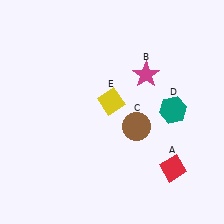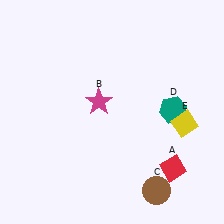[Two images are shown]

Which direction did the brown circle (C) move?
The brown circle (C) moved down.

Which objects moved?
The objects that moved are: the magenta star (B), the brown circle (C), the yellow diamond (E).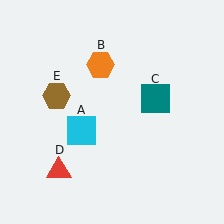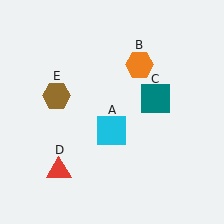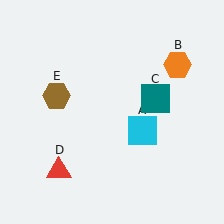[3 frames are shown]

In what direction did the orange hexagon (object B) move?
The orange hexagon (object B) moved right.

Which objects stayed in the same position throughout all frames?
Teal square (object C) and red triangle (object D) and brown hexagon (object E) remained stationary.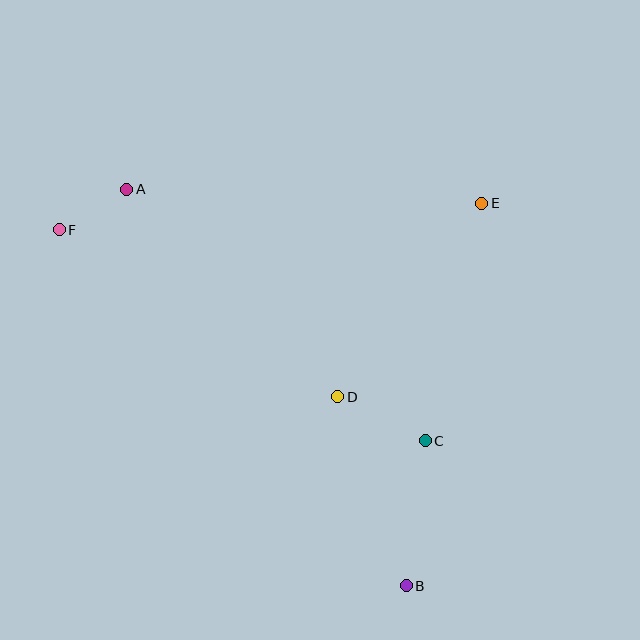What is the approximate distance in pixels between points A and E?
The distance between A and E is approximately 355 pixels.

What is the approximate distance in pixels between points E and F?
The distance between E and F is approximately 423 pixels.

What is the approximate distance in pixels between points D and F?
The distance between D and F is approximately 325 pixels.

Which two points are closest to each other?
Points A and F are closest to each other.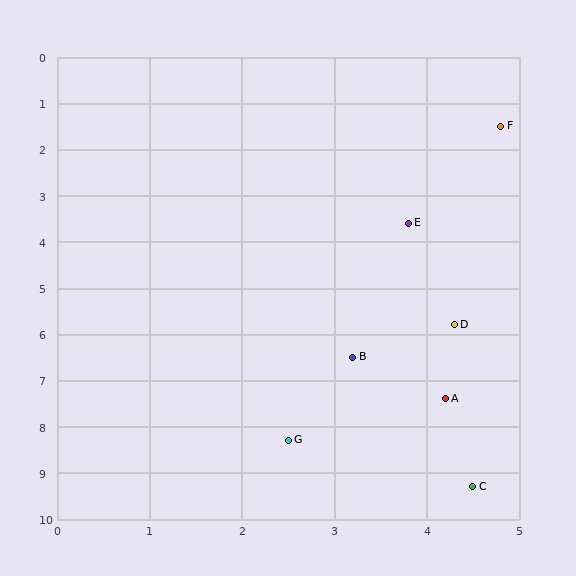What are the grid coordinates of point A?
Point A is at approximately (4.2, 7.4).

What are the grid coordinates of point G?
Point G is at approximately (2.5, 8.3).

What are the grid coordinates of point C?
Point C is at approximately (4.5, 9.3).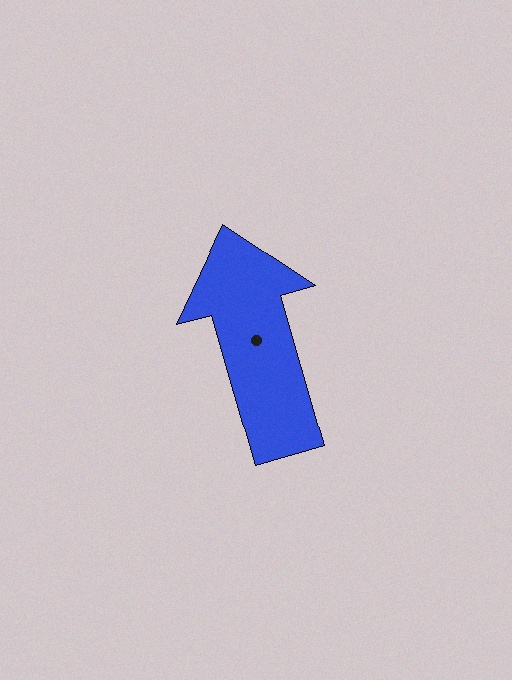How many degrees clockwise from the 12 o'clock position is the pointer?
Approximately 344 degrees.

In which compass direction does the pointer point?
North.